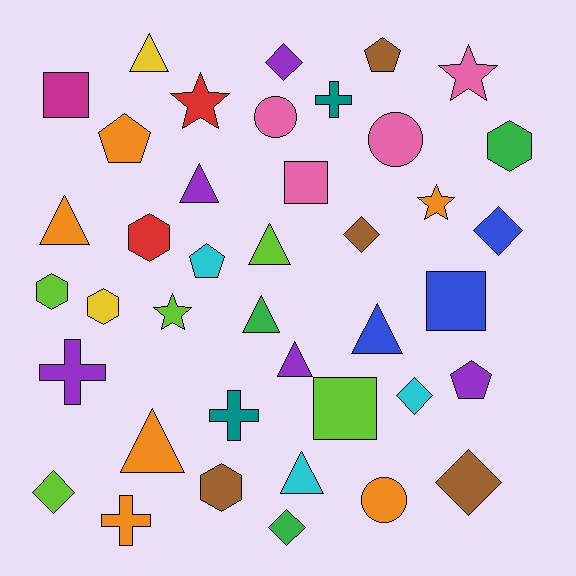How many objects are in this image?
There are 40 objects.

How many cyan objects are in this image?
There are 3 cyan objects.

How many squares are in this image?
There are 4 squares.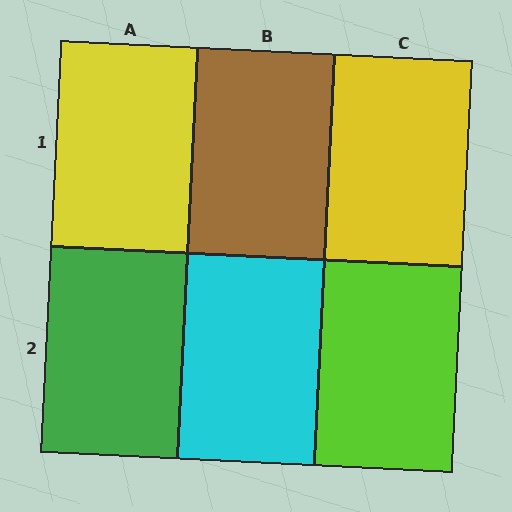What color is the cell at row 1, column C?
Yellow.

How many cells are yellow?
2 cells are yellow.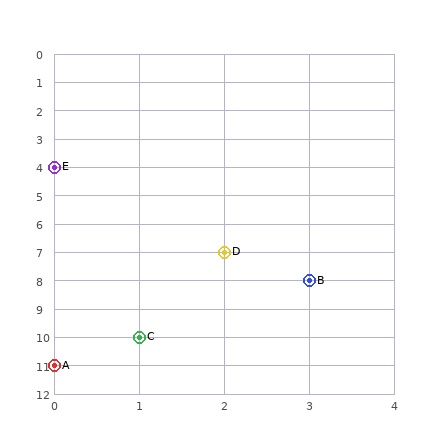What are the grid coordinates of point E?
Point E is at grid coordinates (0, 4).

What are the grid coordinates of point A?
Point A is at grid coordinates (0, 11).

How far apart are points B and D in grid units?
Points B and D are 1 column and 1 row apart (about 1.4 grid units diagonally).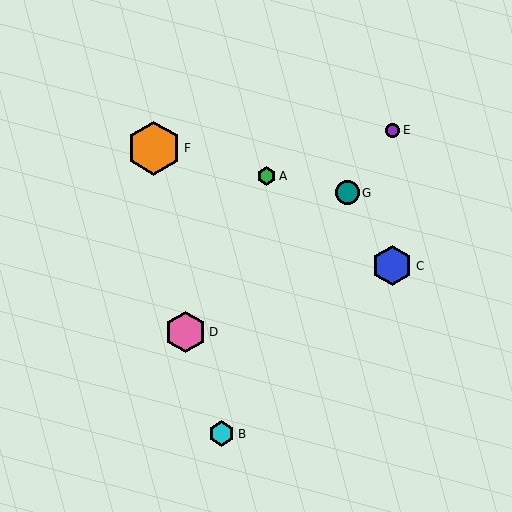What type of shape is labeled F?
Shape F is an orange hexagon.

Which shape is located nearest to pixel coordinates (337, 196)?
The teal circle (labeled G) at (348, 193) is nearest to that location.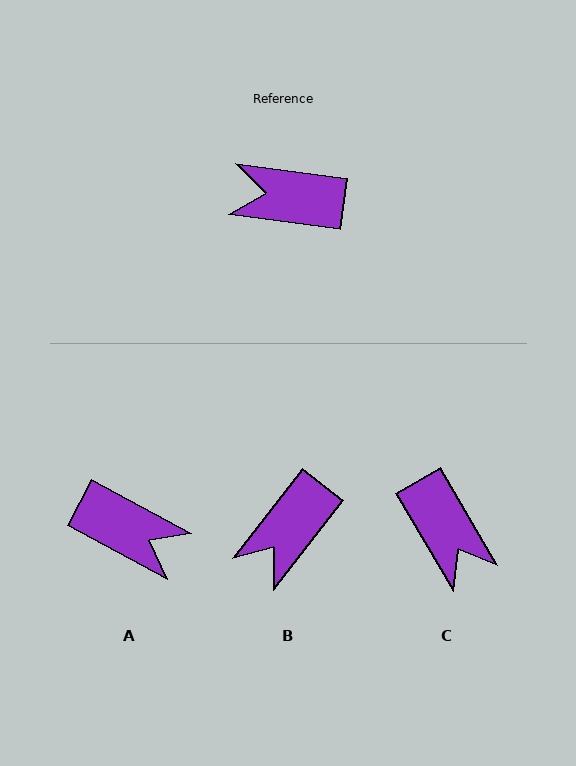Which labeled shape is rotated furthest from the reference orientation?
A, about 159 degrees away.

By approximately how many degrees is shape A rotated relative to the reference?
Approximately 159 degrees counter-clockwise.